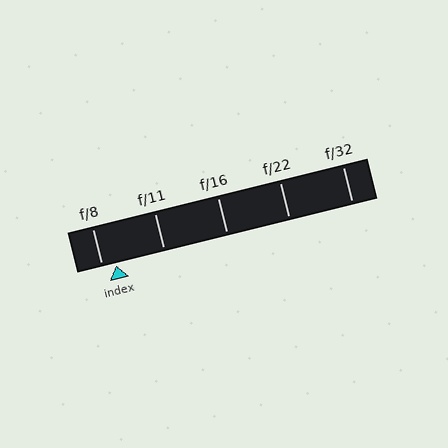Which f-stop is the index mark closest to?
The index mark is closest to f/8.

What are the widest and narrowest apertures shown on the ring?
The widest aperture shown is f/8 and the narrowest is f/32.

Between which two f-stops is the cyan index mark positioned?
The index mark is between f/8 and f/11.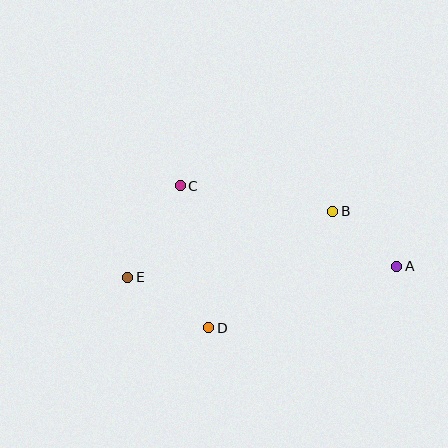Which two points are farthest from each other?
Points A and E are farthest from each other.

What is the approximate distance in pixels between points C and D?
The distance between C and D is approximately 145 pixels.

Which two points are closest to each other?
Points A and B are closest to each other.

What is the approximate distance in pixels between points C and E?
The distance between C and E is approximately 105 pixels.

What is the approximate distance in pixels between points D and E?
The distance between D and E is approximately 95 pixels.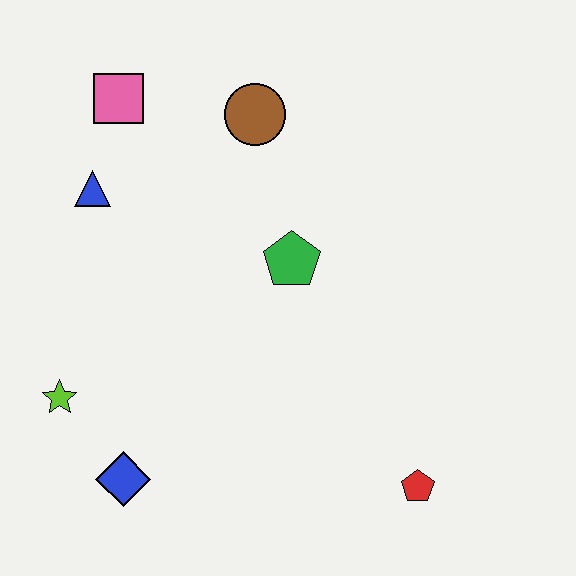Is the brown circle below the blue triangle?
No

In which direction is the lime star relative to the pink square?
The lime star is below the pink square.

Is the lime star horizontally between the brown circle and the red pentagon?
No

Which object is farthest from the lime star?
The red pentagon is farthest from the lime star.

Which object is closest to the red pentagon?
The green pentagon is closest to the red pentagon.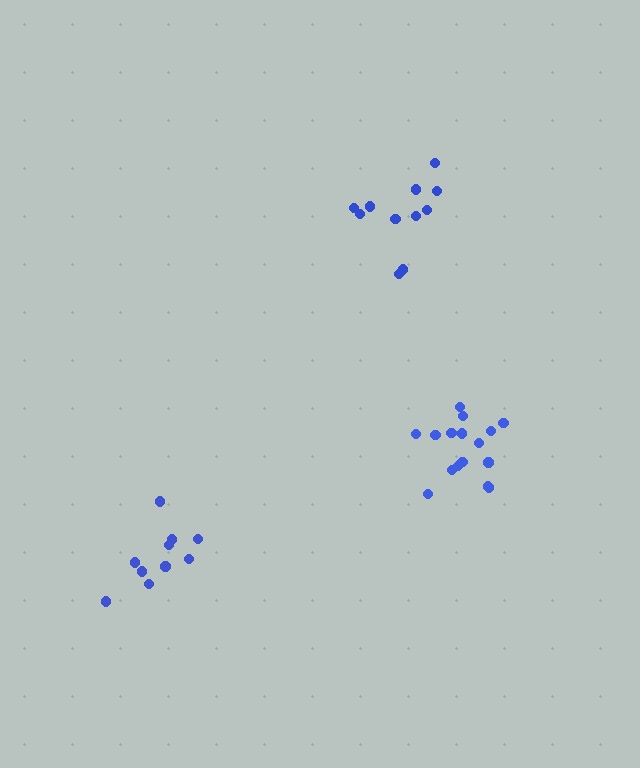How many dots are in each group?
Group 1: 11 dots, Group 2: 10 dots, Group 3: 16 dots (37 total).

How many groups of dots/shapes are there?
There are 3 groups.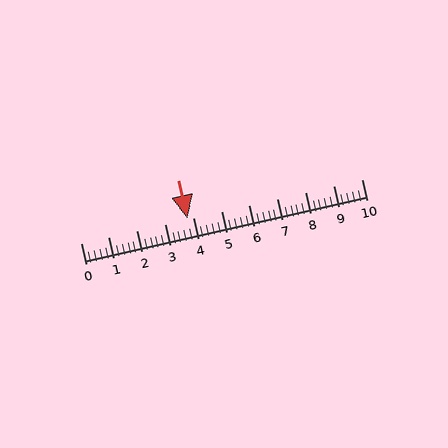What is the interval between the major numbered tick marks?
The major tick marks are spaced 1 units apart.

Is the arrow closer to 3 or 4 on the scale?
The arrow is closer to 4.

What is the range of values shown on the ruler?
The ruler shows values from 0 to 10.